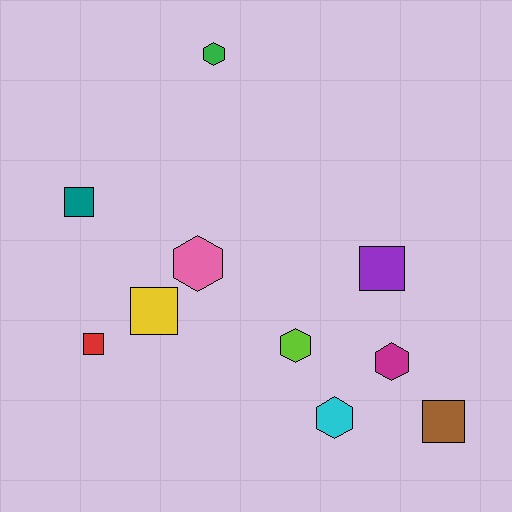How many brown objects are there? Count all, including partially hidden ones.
There is 1 brown object.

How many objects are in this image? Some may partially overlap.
There are 10 objects.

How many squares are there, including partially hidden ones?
There are 5 squares.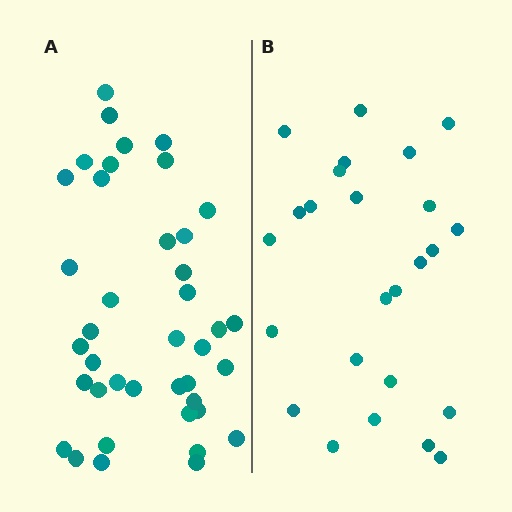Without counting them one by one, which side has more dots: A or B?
Region A (the left region) has more dots.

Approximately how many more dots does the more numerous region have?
Region A has approximately 15 more dots than region B.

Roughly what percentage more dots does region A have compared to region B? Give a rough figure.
About 60% more.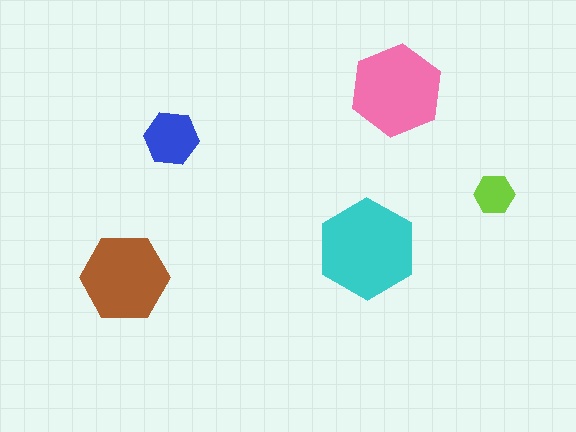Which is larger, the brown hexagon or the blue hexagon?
The brown one.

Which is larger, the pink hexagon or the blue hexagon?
The pink one.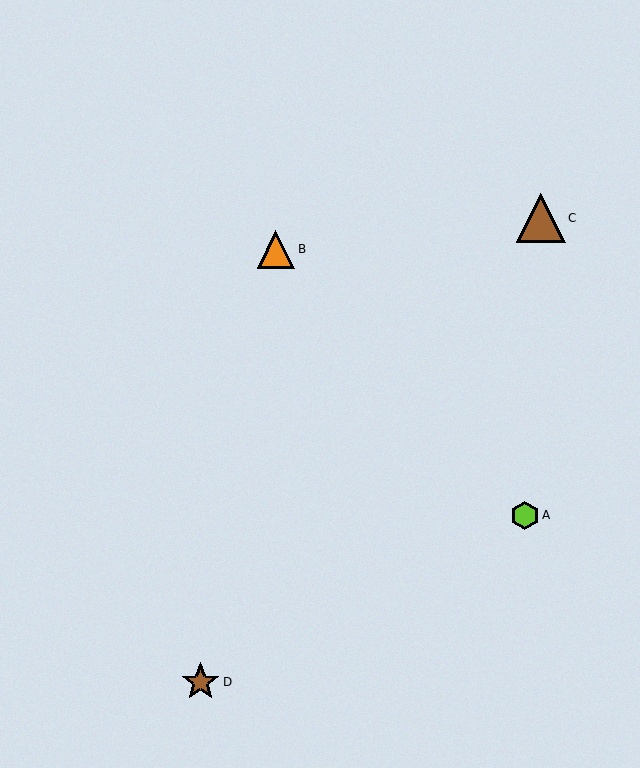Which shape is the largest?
The brown triangle (labeled C) is the largest.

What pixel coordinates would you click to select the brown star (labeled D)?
Click at (201, 682) to select the brown star D.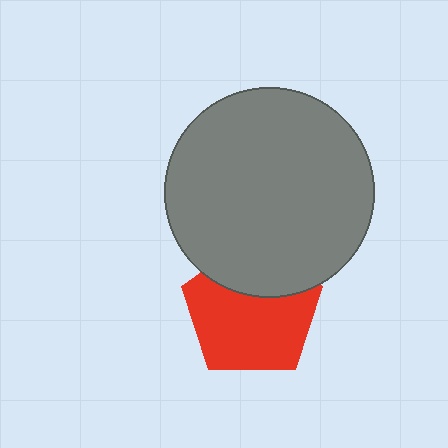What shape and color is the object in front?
The object in front is a gray circle.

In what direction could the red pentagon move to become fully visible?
The red pentagon could move down. That would shift it out from behind the gray circle entirely.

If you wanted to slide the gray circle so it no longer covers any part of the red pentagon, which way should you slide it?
Slide it up — that is the most direct way to separate the two shapes.